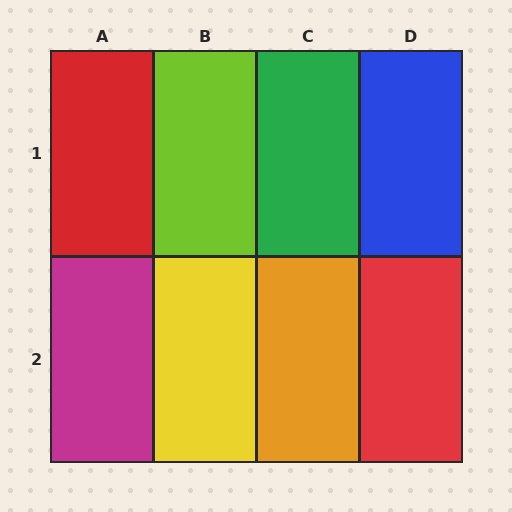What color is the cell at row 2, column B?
Yellow.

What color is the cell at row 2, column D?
Red.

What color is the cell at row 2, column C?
Orange.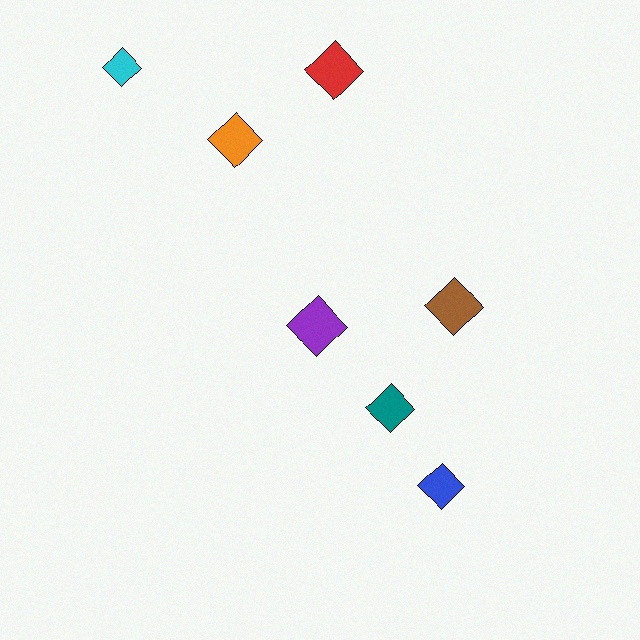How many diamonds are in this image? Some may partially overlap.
There are 7 diamonds.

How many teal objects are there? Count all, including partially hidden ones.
There is 1 teal object.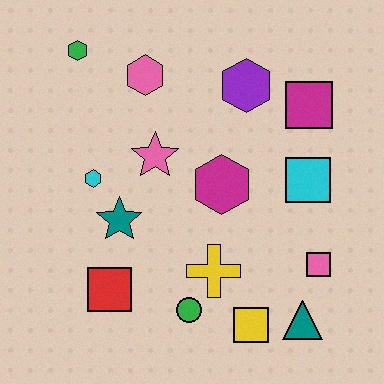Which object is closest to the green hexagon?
The pink hexagon is closest to the green hexagon.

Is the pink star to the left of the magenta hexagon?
Yes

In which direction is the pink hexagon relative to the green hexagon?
The pink hexagon is to the right of the green hexagon.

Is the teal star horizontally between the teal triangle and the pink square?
No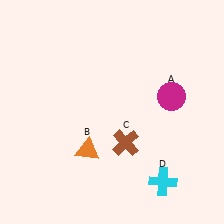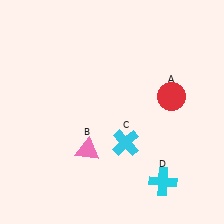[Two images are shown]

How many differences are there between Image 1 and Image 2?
There are 3 differences between the two images.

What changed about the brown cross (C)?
In Image 1, C is brown. In Image 2, it changed to cyan.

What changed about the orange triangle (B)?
In Image 1, B is orange. In Image 2, it changed to pink.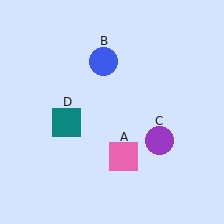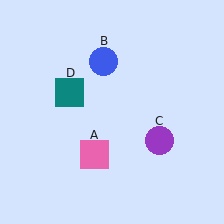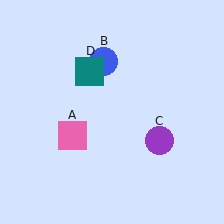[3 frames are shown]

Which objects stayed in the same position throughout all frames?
Blue circle (object B) and purple circle (object C) remained stationary.